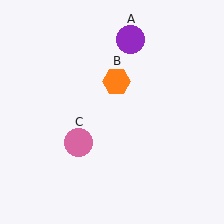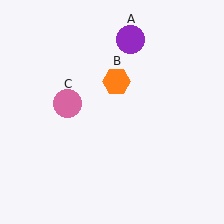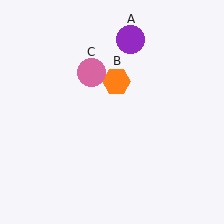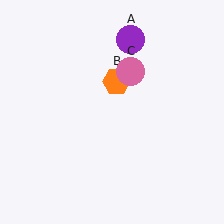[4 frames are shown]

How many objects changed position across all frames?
1 object changed position: pink circle (object C).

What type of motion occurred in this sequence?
The pink circle (object C) rotated clockwise around the center of the scene.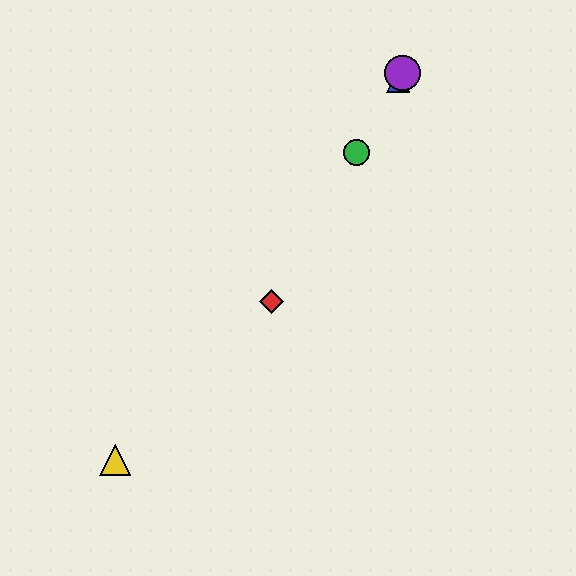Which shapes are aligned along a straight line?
The red diamond, the blue triangle, the green circle, the purple circle are aligned along a straight line.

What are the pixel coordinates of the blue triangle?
The blue triangle is at (398, 80).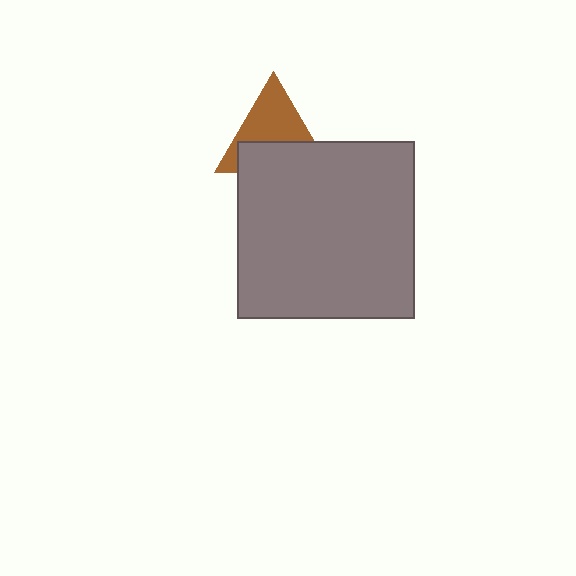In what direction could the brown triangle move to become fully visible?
The brown triangle could move up. That would shift it out from behind the gray square entirely.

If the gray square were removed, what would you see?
You would see the complete brown triangle.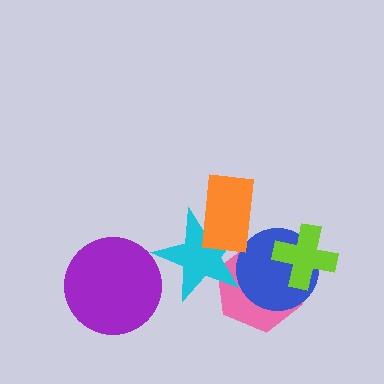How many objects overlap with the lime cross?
2 objects overlap with the lime cross.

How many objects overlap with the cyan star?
3 objects overlap with the cyan star.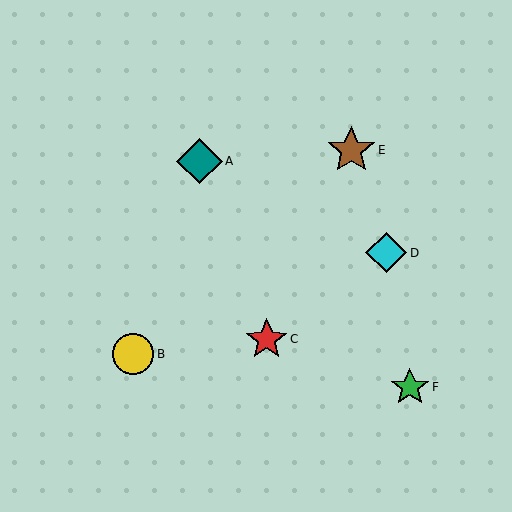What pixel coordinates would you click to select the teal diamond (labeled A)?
Click at (199, 161) to select the teal diamond A.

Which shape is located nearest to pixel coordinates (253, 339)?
The red star (labeled C) at (267, 339) is nearest to that location.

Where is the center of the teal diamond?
The center of the teal diamond is at (199, 161).